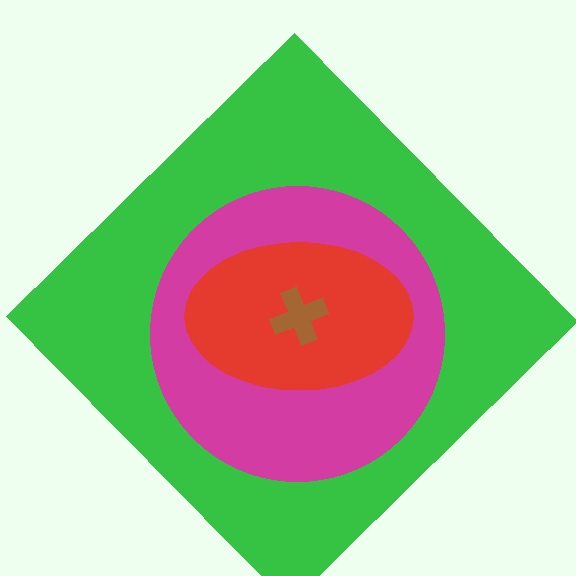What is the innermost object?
The brown cross.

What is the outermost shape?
The green diamond.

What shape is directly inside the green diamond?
The magenta circle.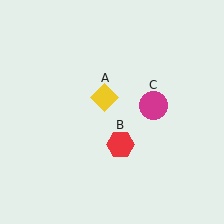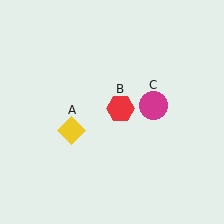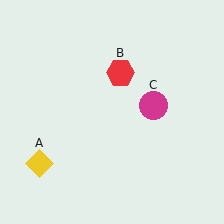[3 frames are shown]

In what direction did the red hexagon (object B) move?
The red hexagon (object B) moved up.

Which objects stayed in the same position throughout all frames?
Magenta circle (object C) remained stationary.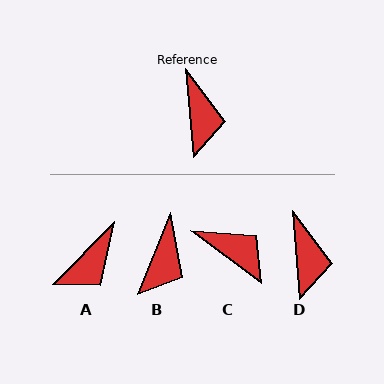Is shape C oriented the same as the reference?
No, it is off by about 48 degrees.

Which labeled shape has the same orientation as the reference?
D.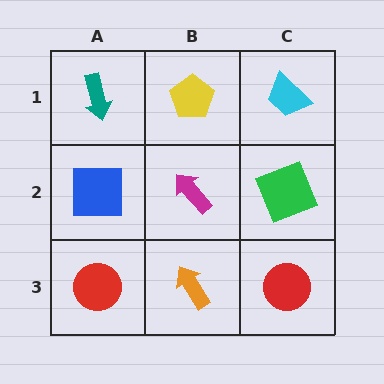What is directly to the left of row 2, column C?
A magenta arrow.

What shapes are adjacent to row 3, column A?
A blue square (row 2, column A), an orange arrow (row 3, column B).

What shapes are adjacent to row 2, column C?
A cyan trapezoid (row 1, column C), a red circle (row 3, column C), a magenta arrow (row 2, column B).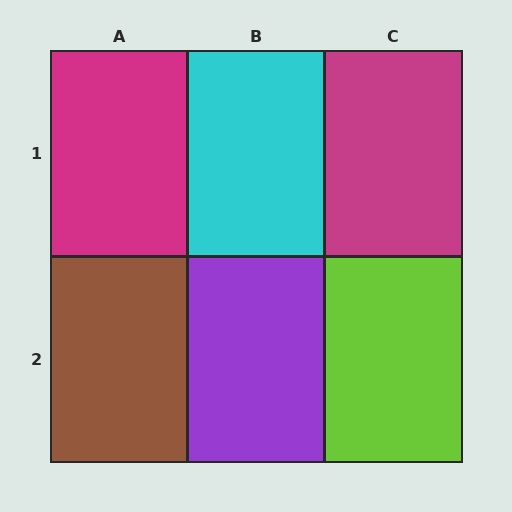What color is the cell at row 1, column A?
Magenta.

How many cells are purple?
1 cell is purple.